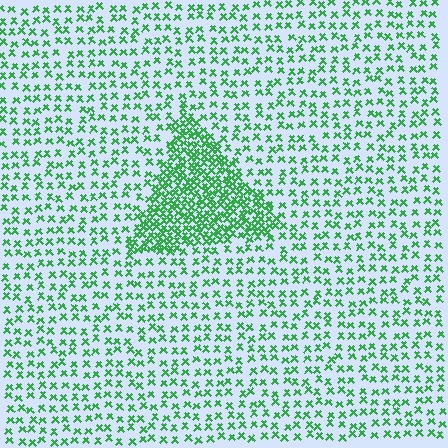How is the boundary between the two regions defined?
The boundary is defined by a change in element density (approximately 2.5x ratio). All elements are the same color, size, and shape.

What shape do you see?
I see a triangle.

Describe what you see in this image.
The image contains small green elements arranged at two different densities. A triangle-shaped region is visible where the elements are more densely packed than the surrounding area.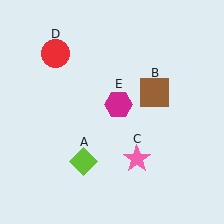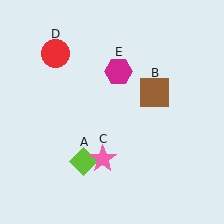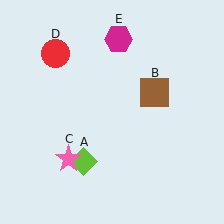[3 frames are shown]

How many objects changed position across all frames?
2 objects changed position: pink star (object C), magenta hexagon (object E).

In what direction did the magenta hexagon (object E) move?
The magenta hexagon (object E) moved up.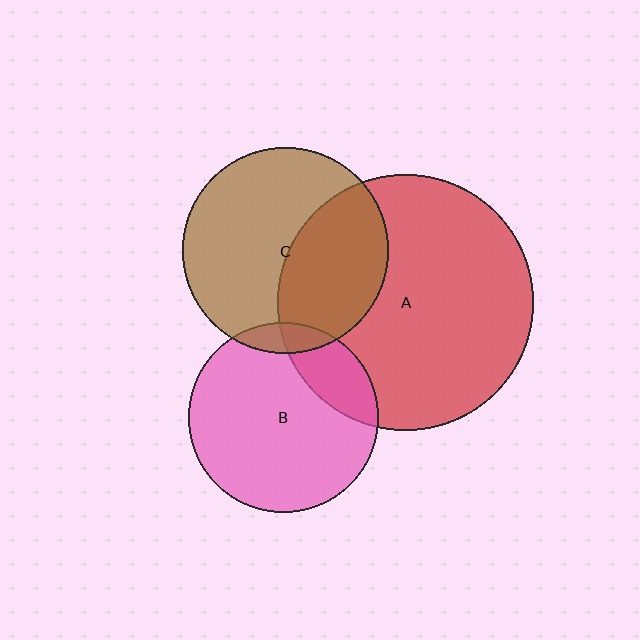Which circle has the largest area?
Circle A (red).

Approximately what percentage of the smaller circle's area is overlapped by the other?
Approximately 10%.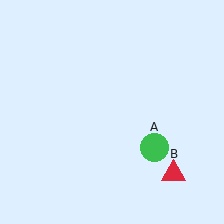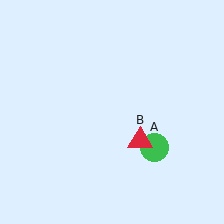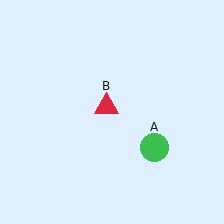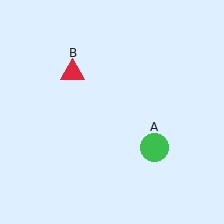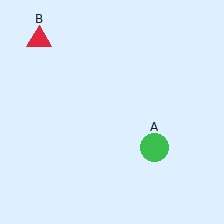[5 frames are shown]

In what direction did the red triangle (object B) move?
The red triangle (object B) moved up and to the left.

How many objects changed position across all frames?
1 object changed position: red triangle (object B).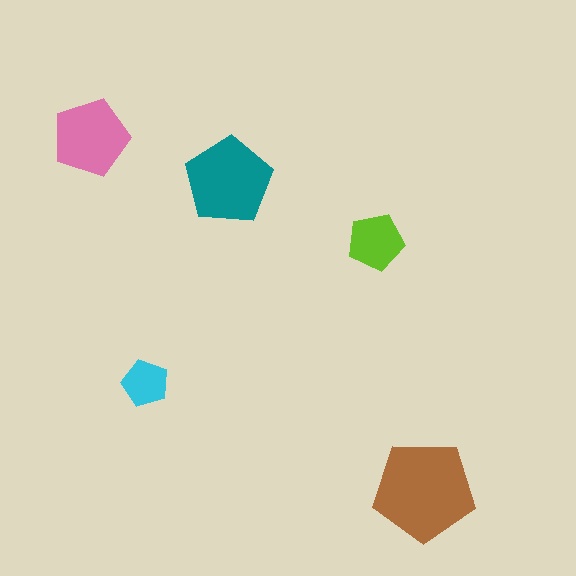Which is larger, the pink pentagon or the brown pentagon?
The brown one.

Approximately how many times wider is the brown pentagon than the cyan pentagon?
About 2 times wider.